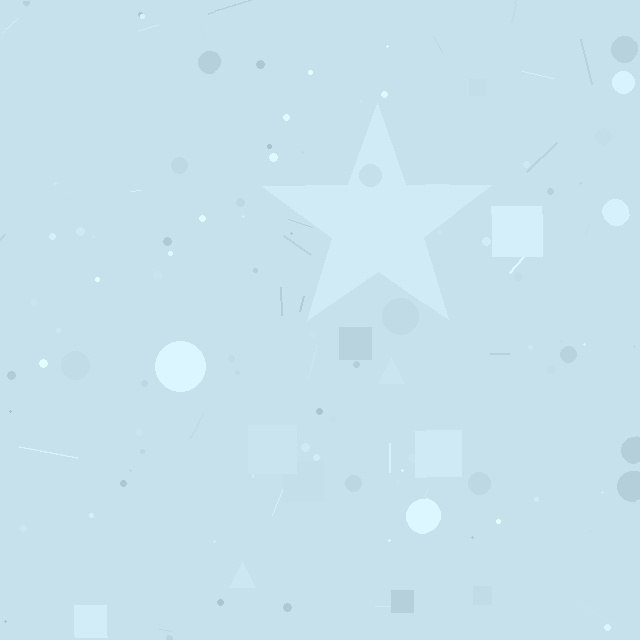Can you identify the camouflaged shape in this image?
The camouflaged shape is a star.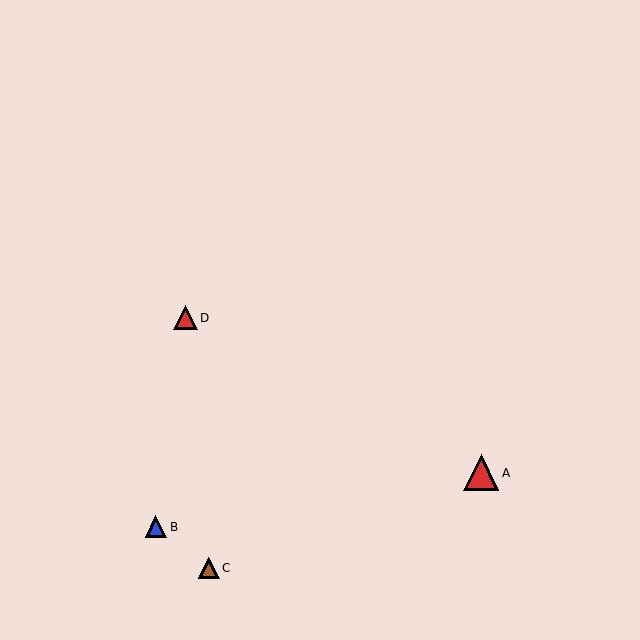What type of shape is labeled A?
Shape A is a red triangle.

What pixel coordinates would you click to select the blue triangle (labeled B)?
Click at (156, 527) to select the blue triangle B.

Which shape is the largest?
The red triangle (labeled A) is the largest.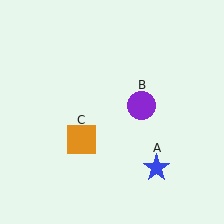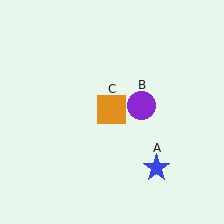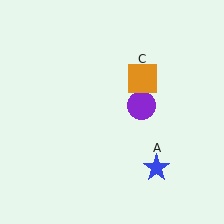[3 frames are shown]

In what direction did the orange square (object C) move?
The orange square (object C) moved up and to the right.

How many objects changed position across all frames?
1 object changed position: orange square (object C).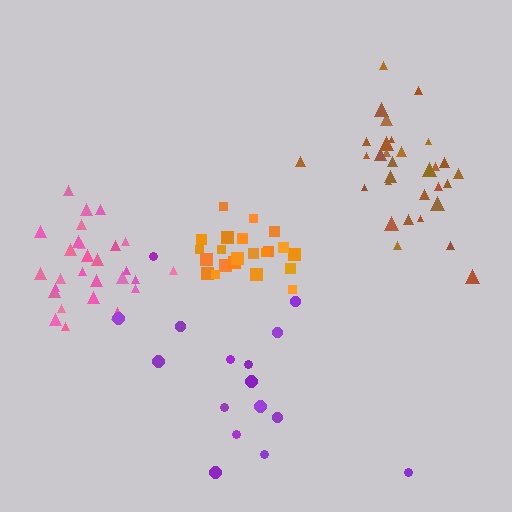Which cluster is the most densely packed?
Orange.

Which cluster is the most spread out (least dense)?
Purple.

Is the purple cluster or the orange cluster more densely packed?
Orange.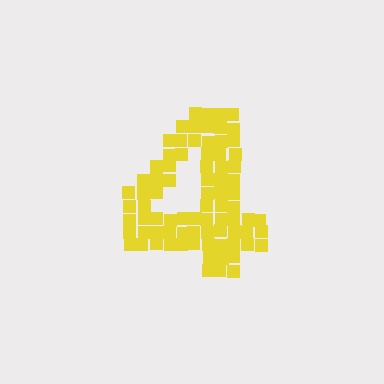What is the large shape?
The large shape is the digit 4.